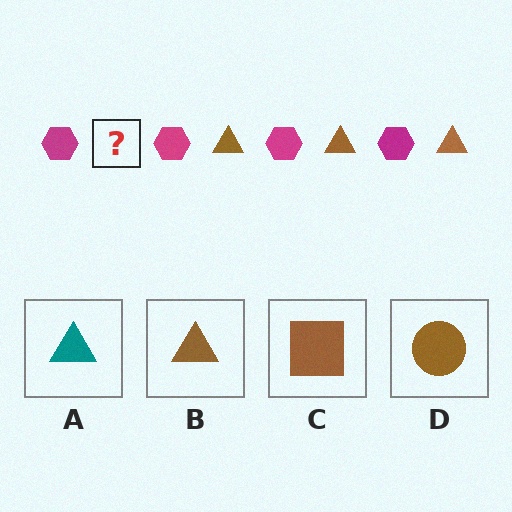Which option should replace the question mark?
Option B.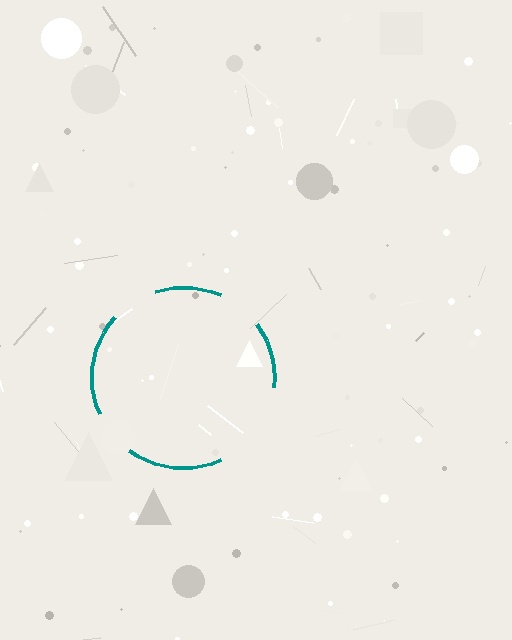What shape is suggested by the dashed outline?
The dashed outline suggests a circle.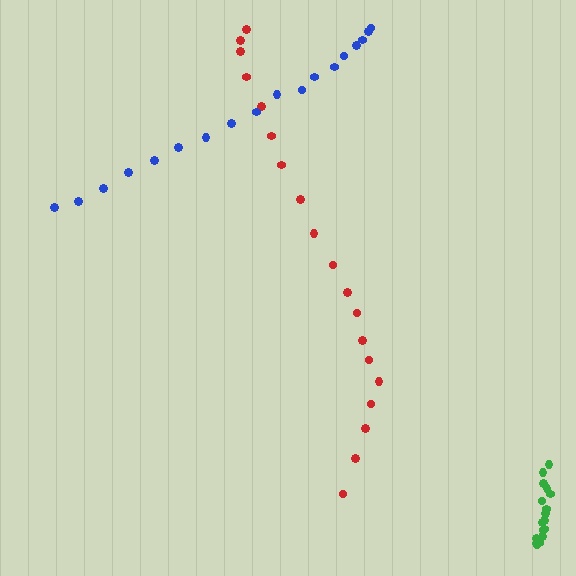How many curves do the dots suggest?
There are 3 distinct paths.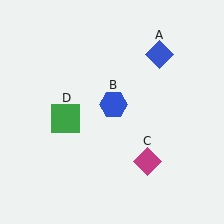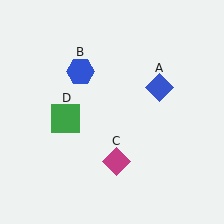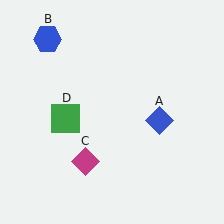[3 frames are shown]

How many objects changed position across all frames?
3 objects changed position: blue diamond (object A), blue hexagon (object B), magenta diamond (object C).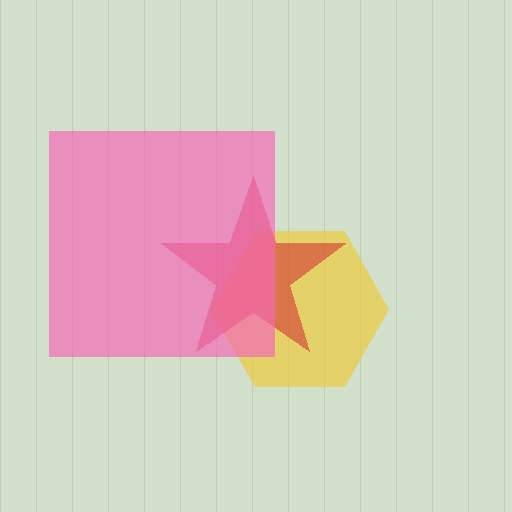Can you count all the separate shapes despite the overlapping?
Yes, there are 3 separate shapes.